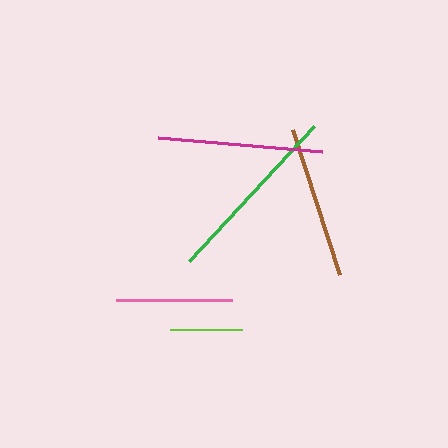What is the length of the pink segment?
The pink segment is approximately 116 pixels long.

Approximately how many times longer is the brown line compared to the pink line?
The brown line is approximately 1.3 times the length of the pink line.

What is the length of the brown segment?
The brown segment is approximately 153 pixels long.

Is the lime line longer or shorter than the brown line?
The brown line is longer than the lime line.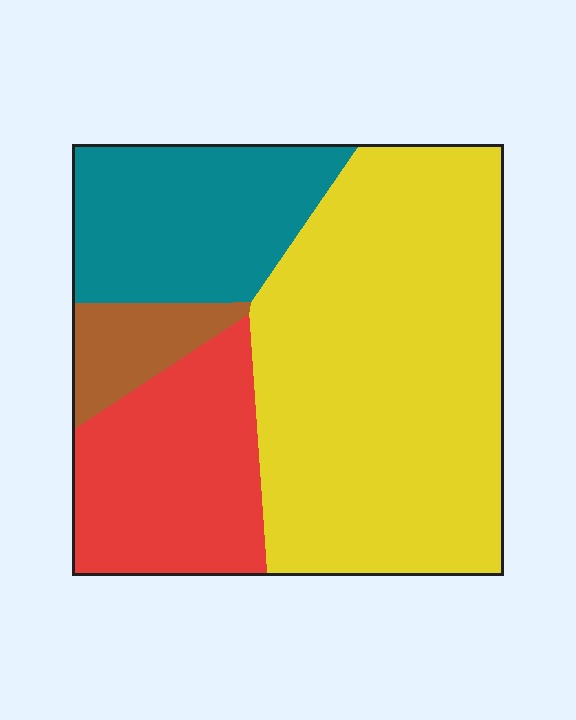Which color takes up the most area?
Yellow, at roughly 55%.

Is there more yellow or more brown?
Yellow.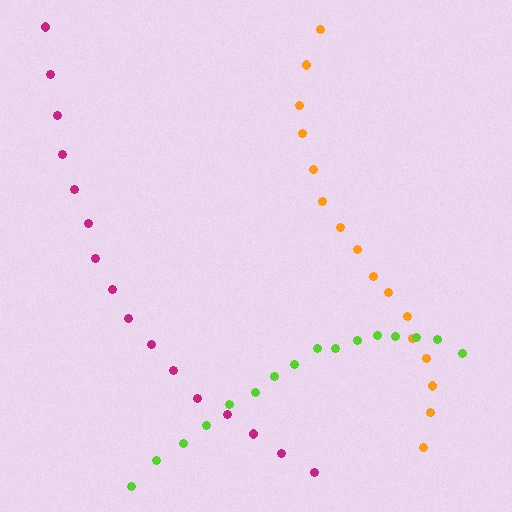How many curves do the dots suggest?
There are 3 distinct paths.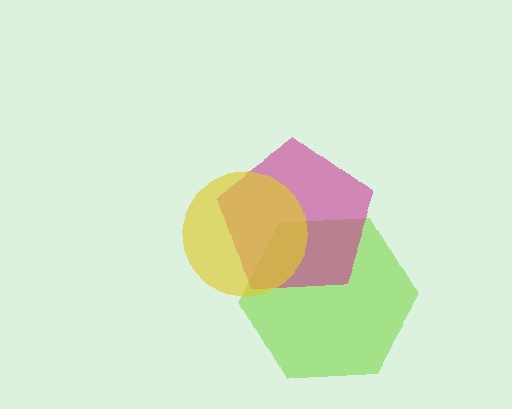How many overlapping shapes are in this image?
There are 3 overlapping shapes in the image.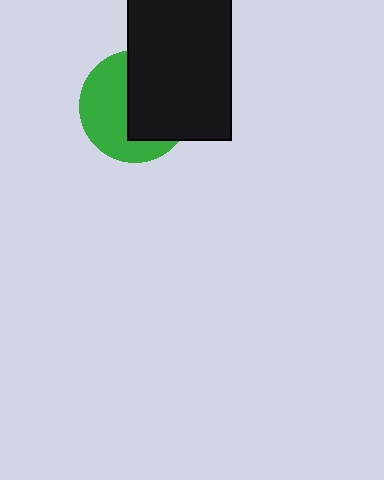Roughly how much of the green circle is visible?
About half of it is visible (roughly 50%).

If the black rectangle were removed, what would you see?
You would see the complete green circle.